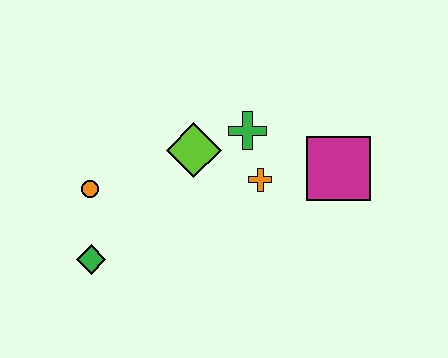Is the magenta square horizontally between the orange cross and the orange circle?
No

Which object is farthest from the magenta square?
The green diamond is farthest from the magenta square.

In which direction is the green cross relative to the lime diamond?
The green cross is to the right of the lime diamond.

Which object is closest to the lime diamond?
The green cross is closest to the lime diamond.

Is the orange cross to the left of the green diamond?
No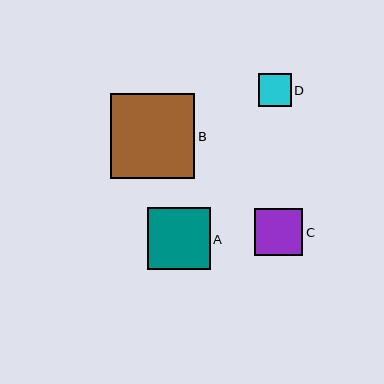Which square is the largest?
Square B is the largest with a size of approximately 85 pixels.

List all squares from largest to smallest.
From largest to smallest: B, A, C, D.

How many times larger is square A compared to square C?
Square A is approximately 1.3 times the size of square C.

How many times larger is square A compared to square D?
Square A is approximately 1.9 times the size of square D.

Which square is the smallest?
Square D is the smallest with a size of approximately 33 pixels.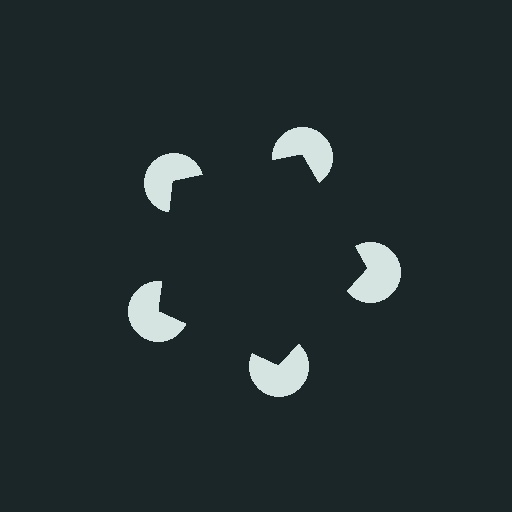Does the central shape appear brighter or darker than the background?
It typically appears slightly darker than the background, even though no actual brightness change is drawn.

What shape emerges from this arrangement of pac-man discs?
An illusory pentagon — its edges are inferred from the aligned wedge cuts in the pac-man discs, not physically drawn.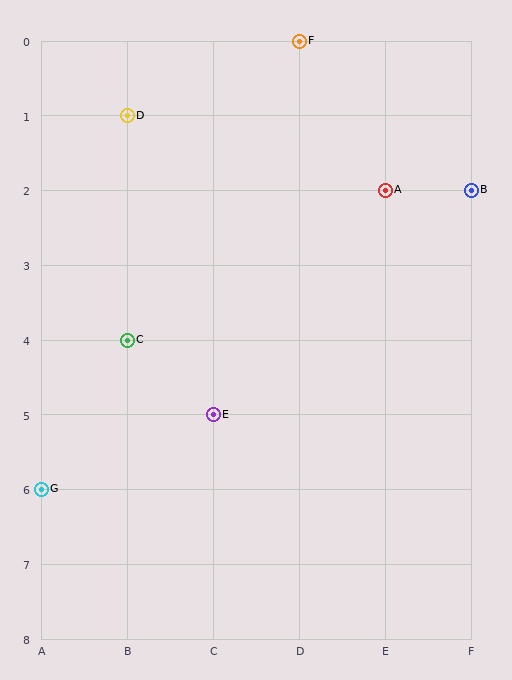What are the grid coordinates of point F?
Point F is at grid coordinates (D, 0).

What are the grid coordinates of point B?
Point B is at grid coordinates (F, 2).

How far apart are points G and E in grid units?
Points G and E are 2 columns and 1 row apart (about 2.2 grid units diagonally).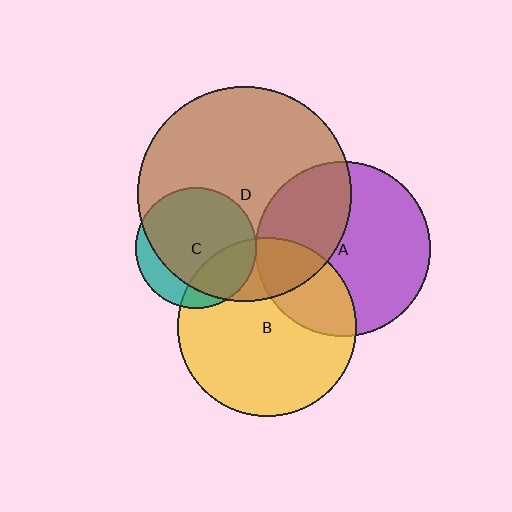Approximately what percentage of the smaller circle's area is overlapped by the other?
Approximately 30%.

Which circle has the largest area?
Circle D (brown).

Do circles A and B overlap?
Yes.